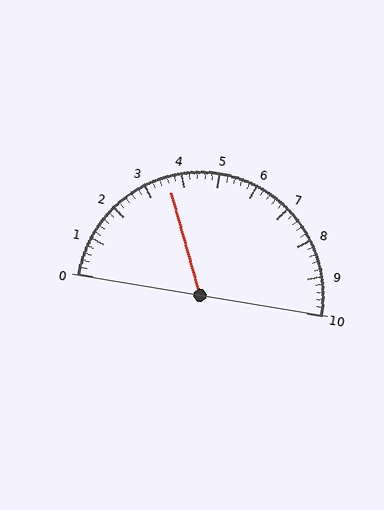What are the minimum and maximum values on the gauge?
The gauge ranges from 0 to 10.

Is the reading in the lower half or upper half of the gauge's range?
The reading is in the lower half of the range (0 to 10).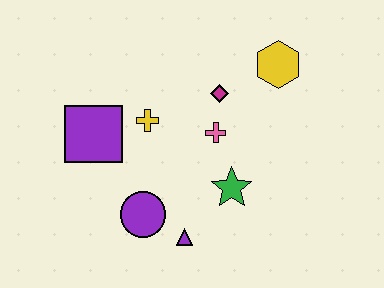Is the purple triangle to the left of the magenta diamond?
Yes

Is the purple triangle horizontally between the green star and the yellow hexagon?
No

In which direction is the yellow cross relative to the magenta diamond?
The yellow cross is to the left of the magenta diamond.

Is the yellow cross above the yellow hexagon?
No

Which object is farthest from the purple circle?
The yellow hexagon is farthest from the purple circle.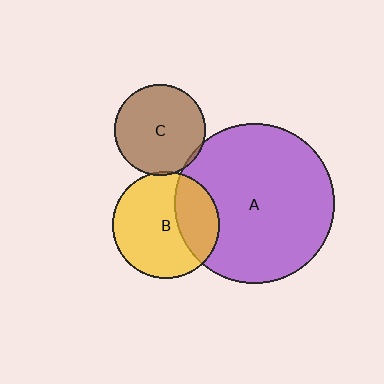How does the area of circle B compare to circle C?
Approximately 1.4 times.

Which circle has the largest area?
Circle A (purple).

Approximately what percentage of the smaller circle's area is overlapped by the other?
Approximately 5%.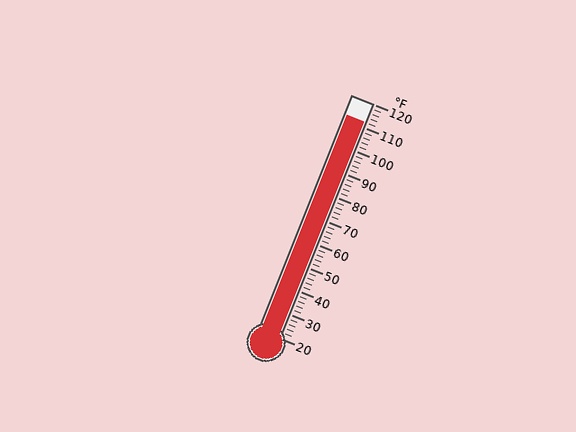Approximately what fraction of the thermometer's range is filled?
The thermometer is filled to approximately 90% of its range.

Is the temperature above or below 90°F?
The temperature is above 90°F.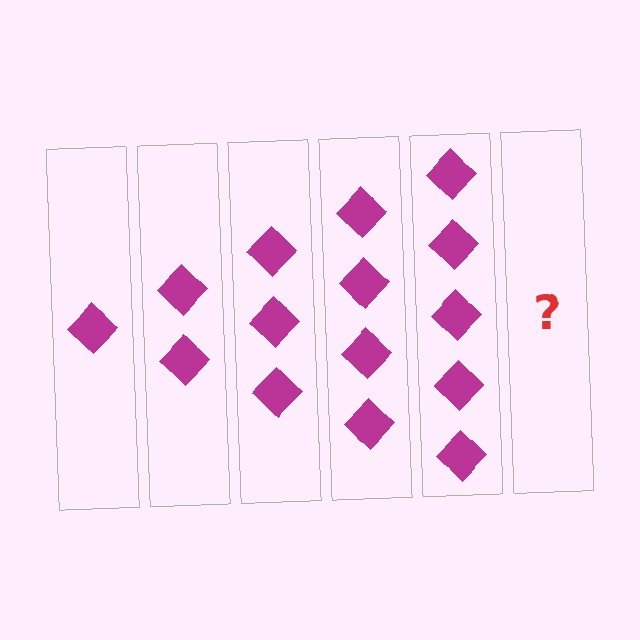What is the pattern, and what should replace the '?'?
The pattern is that each step adds one more diamond. The '?' should be 6 diamonds.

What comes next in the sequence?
The next element should be 6 diamonds.